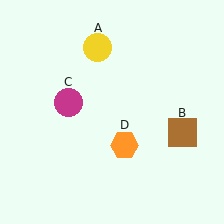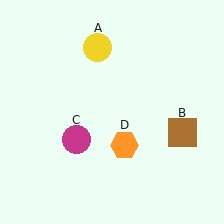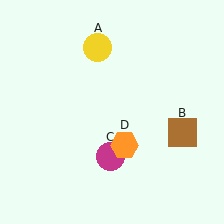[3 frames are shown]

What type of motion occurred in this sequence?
The magenta circle (object C) rotated counterclockwise around the center of the scene.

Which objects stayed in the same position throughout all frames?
Yellow circle (object A) and brown square (object B) and orange hexagon (object D) remained stationary.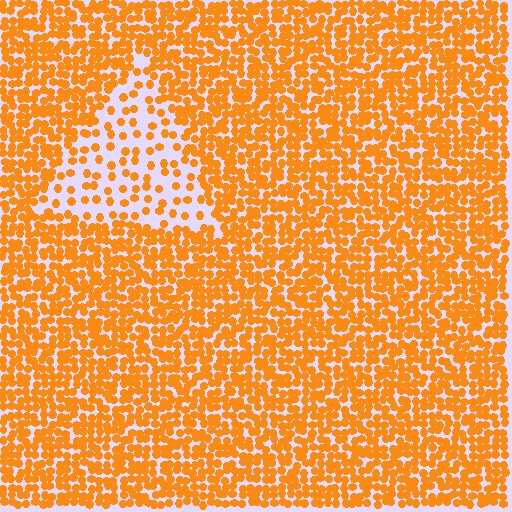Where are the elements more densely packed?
The elements are more densely packed outside the triangle boundary.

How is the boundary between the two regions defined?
The boundary is defined by a change in element density (approximately 2.7x ratio). All elements are the same color, size, and shape.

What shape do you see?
I see a triangle.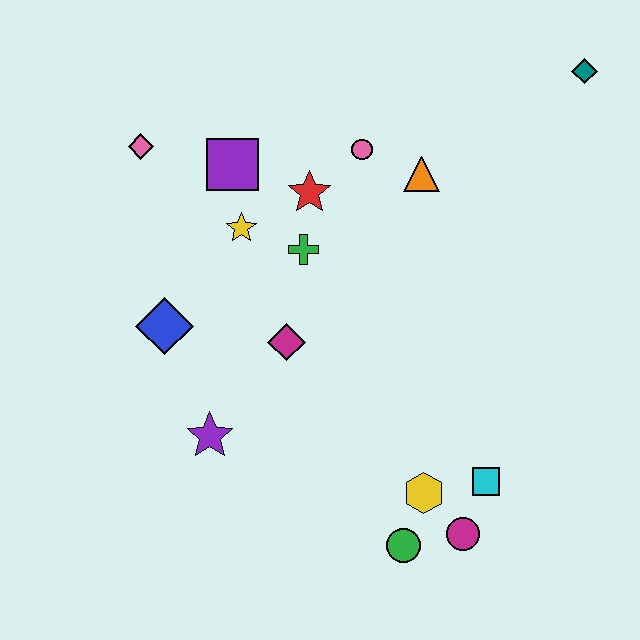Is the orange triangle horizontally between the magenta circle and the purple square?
Yes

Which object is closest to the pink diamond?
The purple square is closest to the pink diamond.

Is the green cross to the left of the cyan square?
Yes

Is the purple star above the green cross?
No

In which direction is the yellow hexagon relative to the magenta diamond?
The yellow hexagon is below the magenta diamond.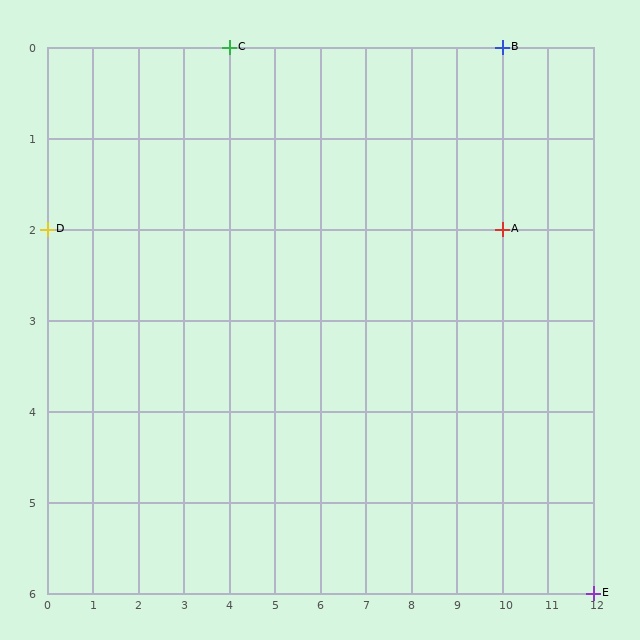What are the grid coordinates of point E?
Point E is at grid coordinates (12, 6).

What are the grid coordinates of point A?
Point A is at grid coordinates (10, 2).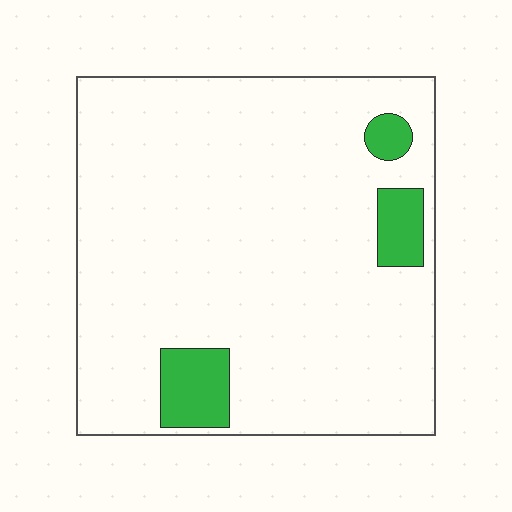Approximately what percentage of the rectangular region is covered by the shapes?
Approximately 10%.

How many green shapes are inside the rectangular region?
3.